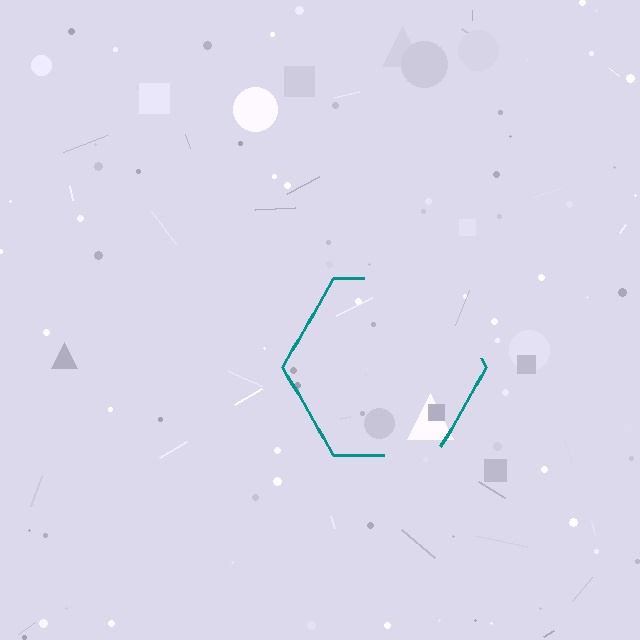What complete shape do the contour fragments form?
The contour fragments form a hexagon.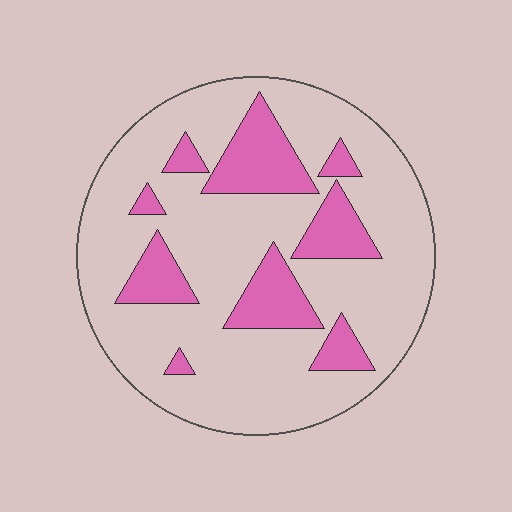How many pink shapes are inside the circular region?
9.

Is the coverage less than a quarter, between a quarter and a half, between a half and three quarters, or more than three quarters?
Less than a quarter.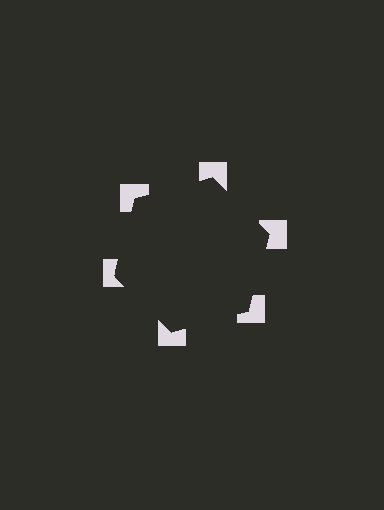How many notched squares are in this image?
There are 6 — one at each vertex of the illusory hexagon.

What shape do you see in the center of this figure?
An illusory hexagon — its edges are inferred from the aligned wedge cuts in the notched squares, not physically drawn.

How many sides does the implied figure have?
6 sides.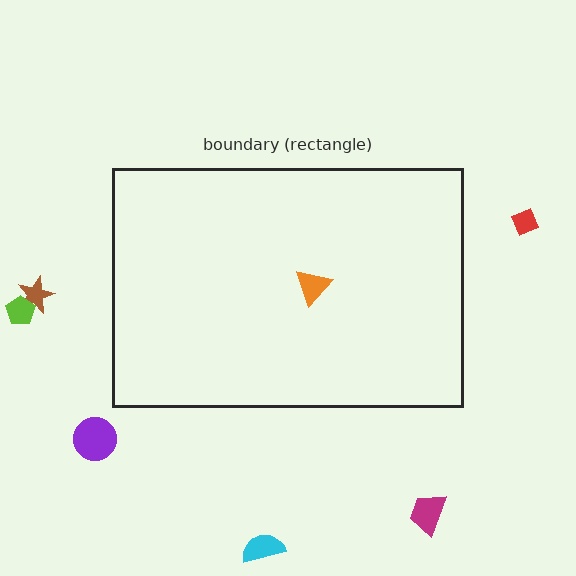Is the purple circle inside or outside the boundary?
Outside.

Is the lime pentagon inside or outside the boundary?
Outside.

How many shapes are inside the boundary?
1 inside, 6 outside.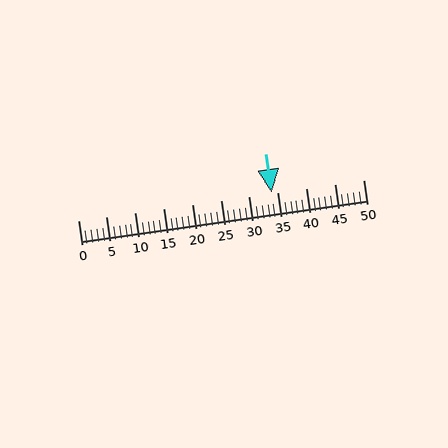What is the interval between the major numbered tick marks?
The major tick marks are spaced 5 units apart.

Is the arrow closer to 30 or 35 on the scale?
The arrow is closer to 35.